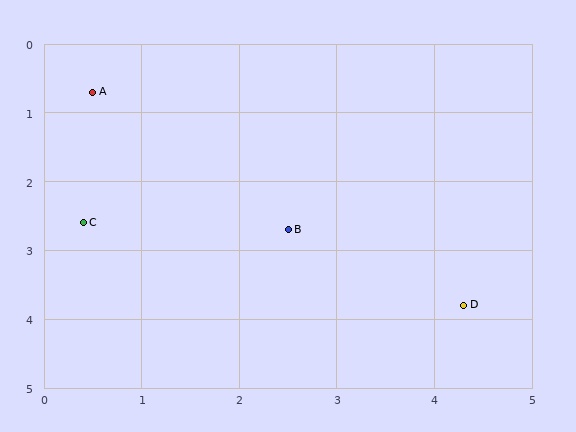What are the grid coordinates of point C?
Point C is at approximately (0.4, 2.6).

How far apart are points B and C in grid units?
Points B and C are about 2.1 grid units apart.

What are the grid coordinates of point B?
Point B is at approximately (2.5, 2.7).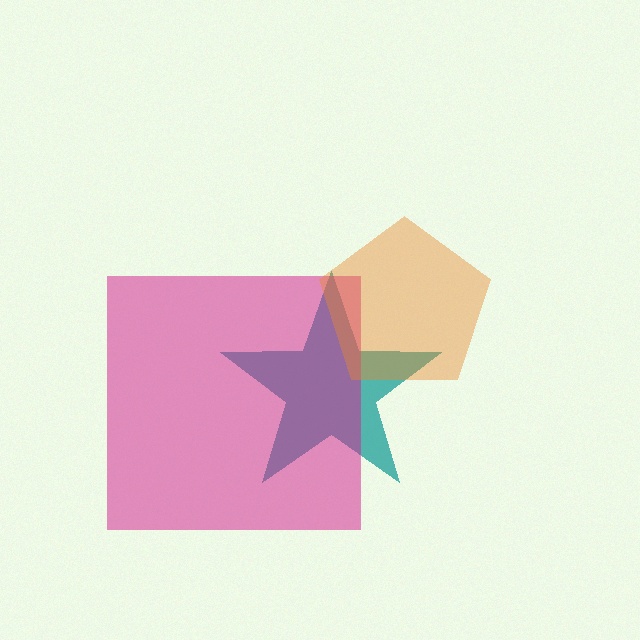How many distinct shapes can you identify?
There are 3 distinct shapes: a teal star, a magenta square, an orange pentagon.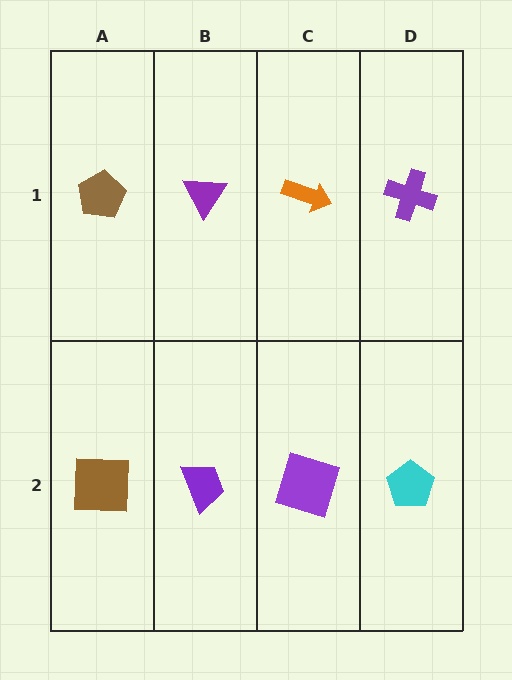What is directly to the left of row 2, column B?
A brown square.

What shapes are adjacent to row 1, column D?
A cyan pentagon (row 2, column D), an orange arrow (row 1, column C).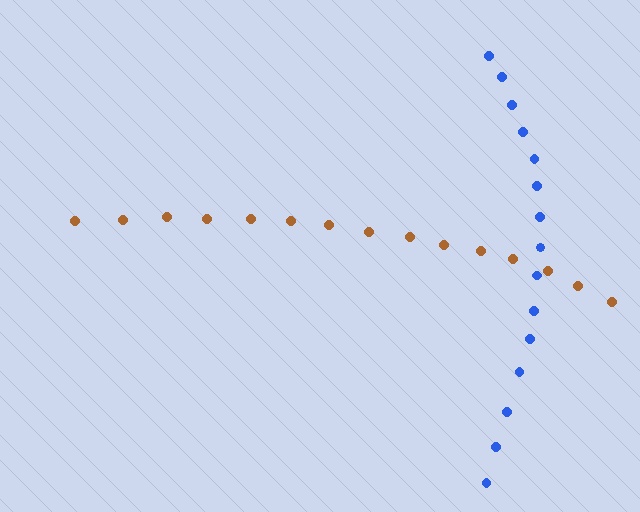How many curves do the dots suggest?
There are 2 distinct paths.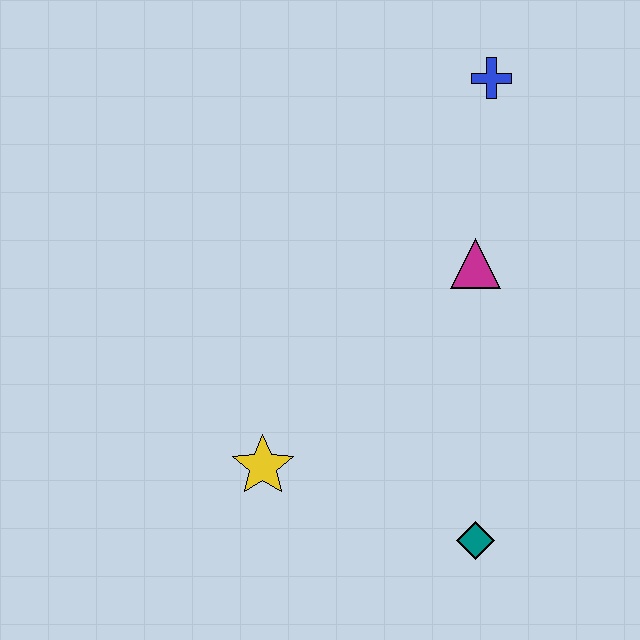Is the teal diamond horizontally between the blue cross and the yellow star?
Yes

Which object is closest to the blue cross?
The magenta triangle is closest to the blue cross.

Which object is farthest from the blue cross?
The teal diamond is farthest from the blue cross.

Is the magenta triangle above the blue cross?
No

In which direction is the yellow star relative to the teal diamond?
The yellow star is to the left of the teal diamond.